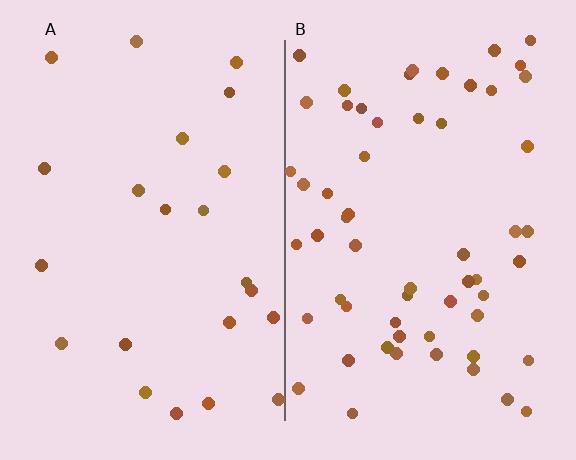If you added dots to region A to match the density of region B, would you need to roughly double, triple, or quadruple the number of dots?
Approximately triple.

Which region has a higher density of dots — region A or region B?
B (the right).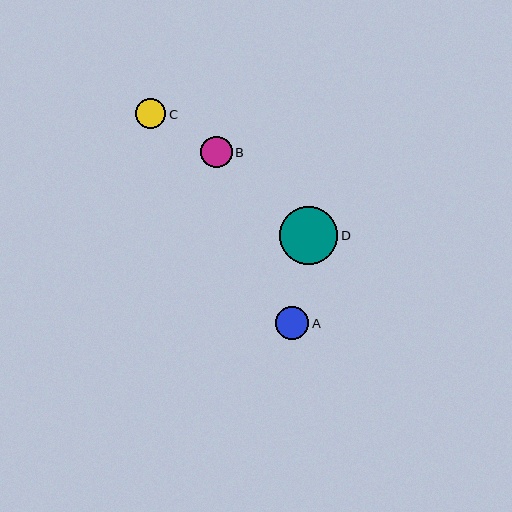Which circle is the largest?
Circle D is the largest with a size of approximately 58 pixels.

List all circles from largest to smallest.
From largest to smallest: D, A, B, C.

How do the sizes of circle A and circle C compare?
Circle A and circle C are approximately the same size.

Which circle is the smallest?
Circle C is the smallest with a size of approximately 31 pixels.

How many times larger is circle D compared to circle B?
Circle D is approximately 1.9 times the size of circle B.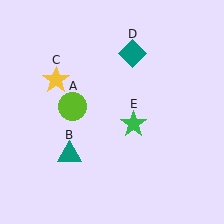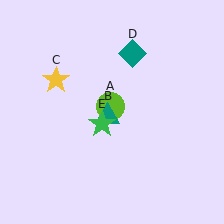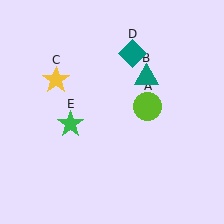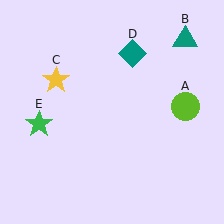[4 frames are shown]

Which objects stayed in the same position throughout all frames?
Yellow star (object C) and teal diamond (object D) remained stationary.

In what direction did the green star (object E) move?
The green star (object E) moved left.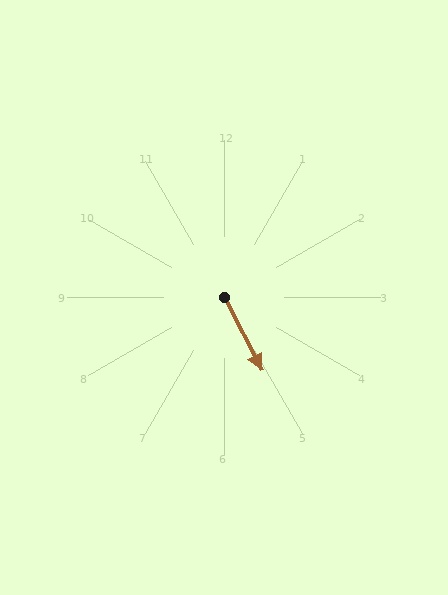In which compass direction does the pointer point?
Southeast.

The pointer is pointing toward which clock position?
Roughly 5 o'clock.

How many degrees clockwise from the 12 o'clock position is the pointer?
Approximately 153 degrees.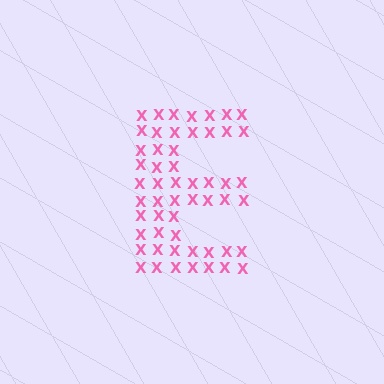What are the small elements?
The small elements are letter X's.